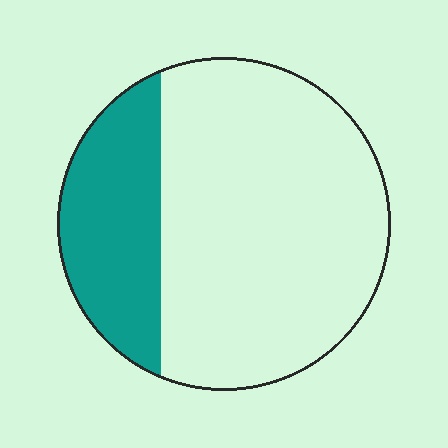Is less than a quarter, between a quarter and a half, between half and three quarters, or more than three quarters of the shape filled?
Between a quarter and a half.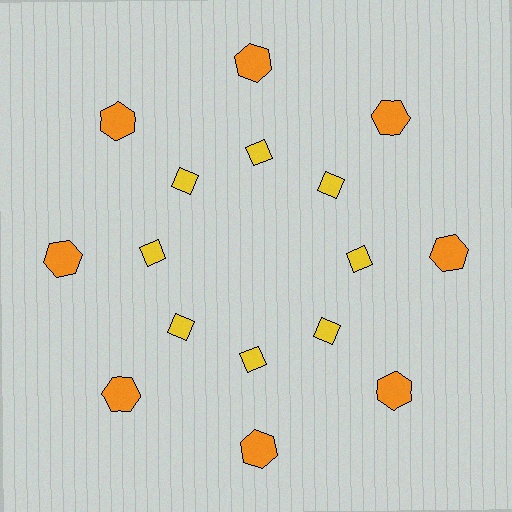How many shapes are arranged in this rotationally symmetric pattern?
There are 16 shapes, arranged in 8 groups of 2.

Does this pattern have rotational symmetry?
Yes, this pattern has 8-fold rotational symmetry. It looks the same after rotating 45 degrees around the center.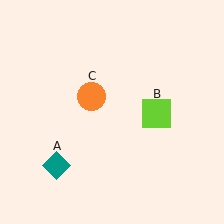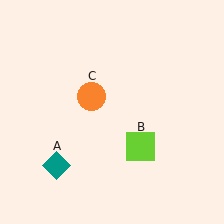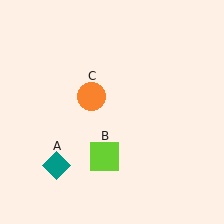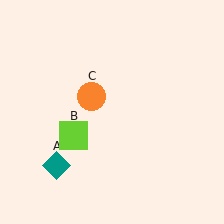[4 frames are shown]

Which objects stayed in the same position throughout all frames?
Teal diamond (object A) and orange circle (object C) remained stationary.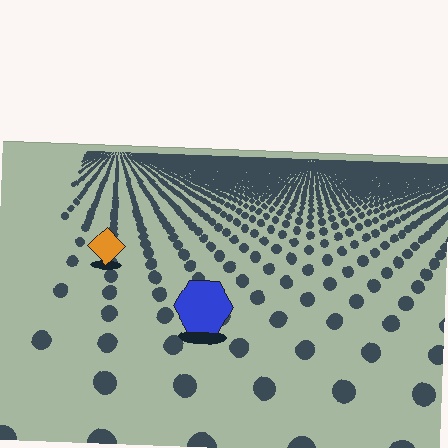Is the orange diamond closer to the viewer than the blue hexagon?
No. The blue hexagon is closer — you can tell from the texture gradient: the ground texture is coarser near it.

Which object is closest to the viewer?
The blue hexagon is closest. The texture marks near it are larger and more spread out.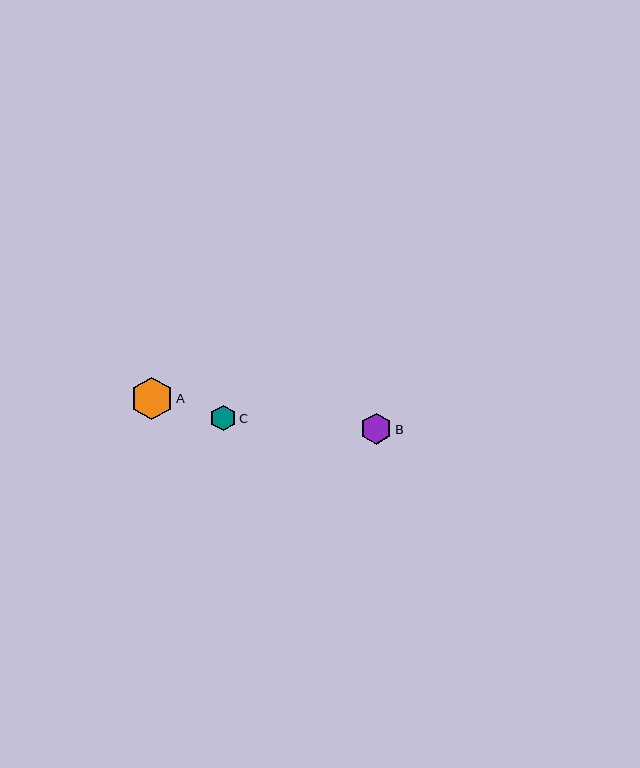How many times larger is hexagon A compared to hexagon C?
Hexagon A is approximately 1.7 times the size of hexagon C.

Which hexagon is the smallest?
Hexagon C is the smallest with a size of approximately 25 pixels.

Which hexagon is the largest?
Hexagon A is the largest with a size of approximately 42 pixels.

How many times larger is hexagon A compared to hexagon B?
Hexagon A is approximately 1.3 times the size of hexagon B.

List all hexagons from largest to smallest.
From largest to smallest: A, B, C.